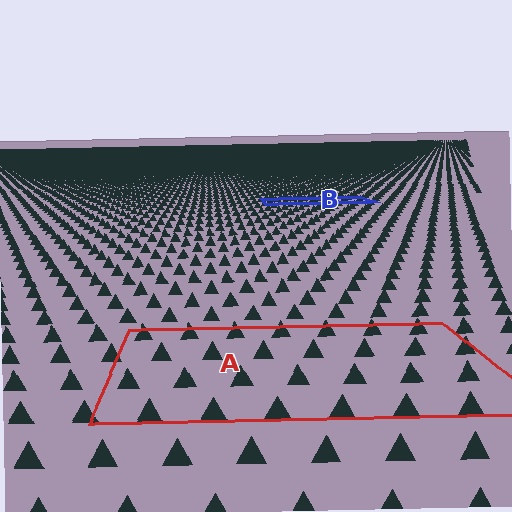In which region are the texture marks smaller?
The texture marks are smaller in region B, because it is farther away.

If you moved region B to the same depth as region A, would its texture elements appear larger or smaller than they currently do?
They would appear larger. At a closer depth, the same texture elements are projected at a bigger on-screen size.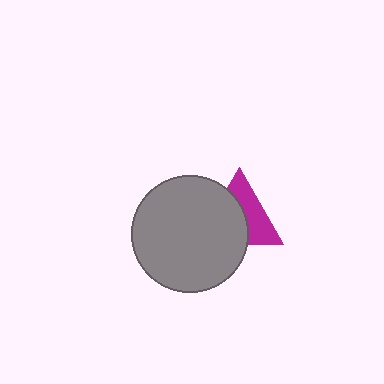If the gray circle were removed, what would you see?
You would see the complete magenta triangle.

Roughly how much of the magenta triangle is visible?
About half of it is visible (roughly 47%).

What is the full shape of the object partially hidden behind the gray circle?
The partially hidden object is a magenta triangle.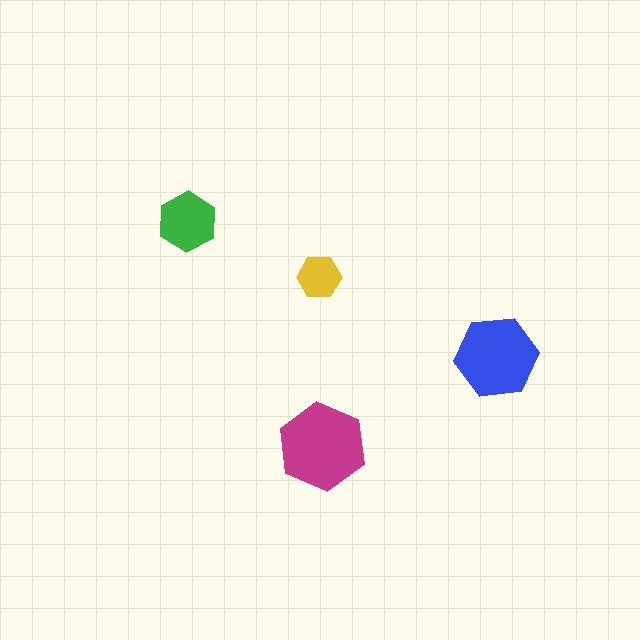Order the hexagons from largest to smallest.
the magenta one, the blue one, the green one, the yellow one.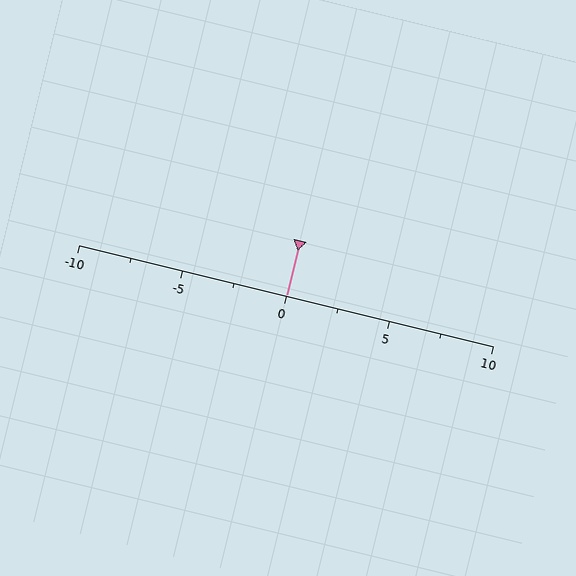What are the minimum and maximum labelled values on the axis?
The axis runs from -10 to 10.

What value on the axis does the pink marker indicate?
The marker indicates approximately 0.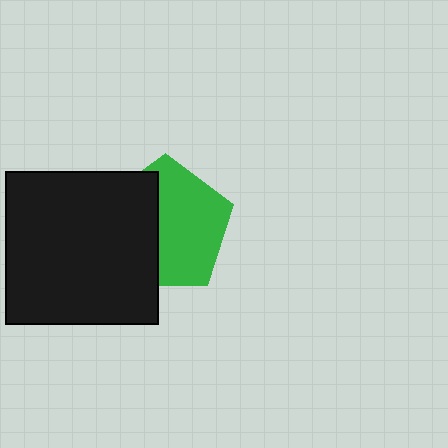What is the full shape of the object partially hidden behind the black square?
The partially hidden object is a green pentagon.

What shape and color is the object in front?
The object in front is a black square.